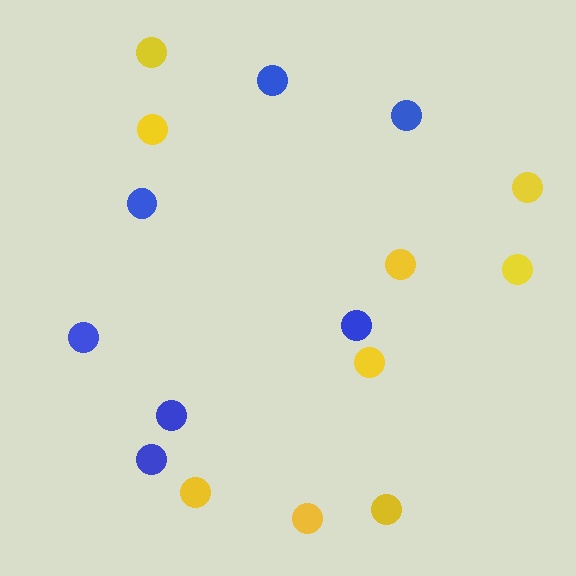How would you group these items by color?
There are 2 groups: one group of blue circles (7) and one group of yellow circles (9).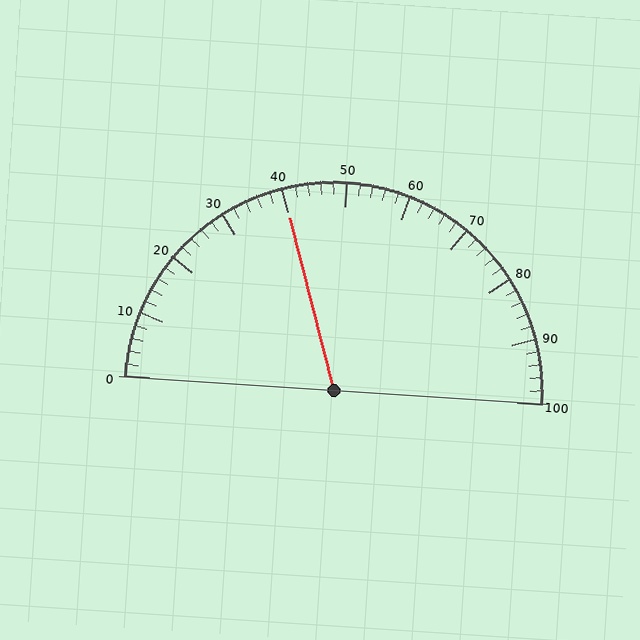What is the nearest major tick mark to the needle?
The nearest major tick mark is 40.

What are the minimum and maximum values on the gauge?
The gauge ranges from 0 to 100.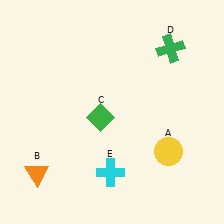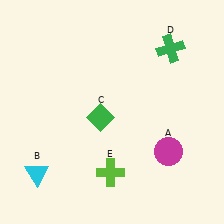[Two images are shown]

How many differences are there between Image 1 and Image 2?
There are 3 differences between the two images.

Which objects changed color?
A changed from yellow to magenta. B changed from orange to cyan. E changed from cyan to lime.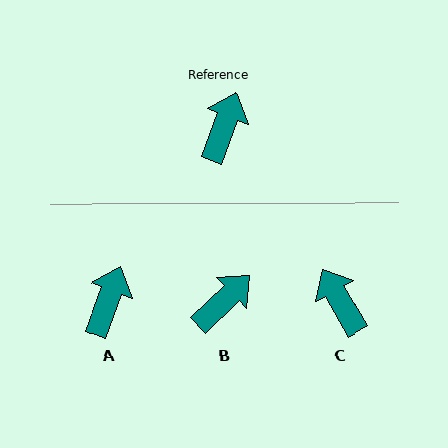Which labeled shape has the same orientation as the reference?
A.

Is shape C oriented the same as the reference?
No, it is off by about 51 degrees.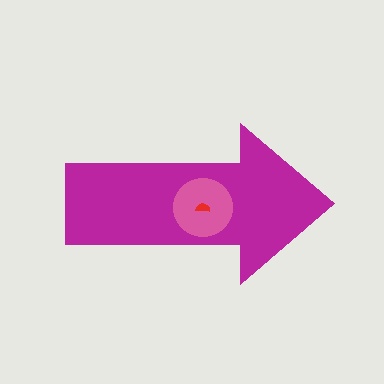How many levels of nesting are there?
3.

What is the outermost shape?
The magenta arrow.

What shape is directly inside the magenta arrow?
The pink circle.